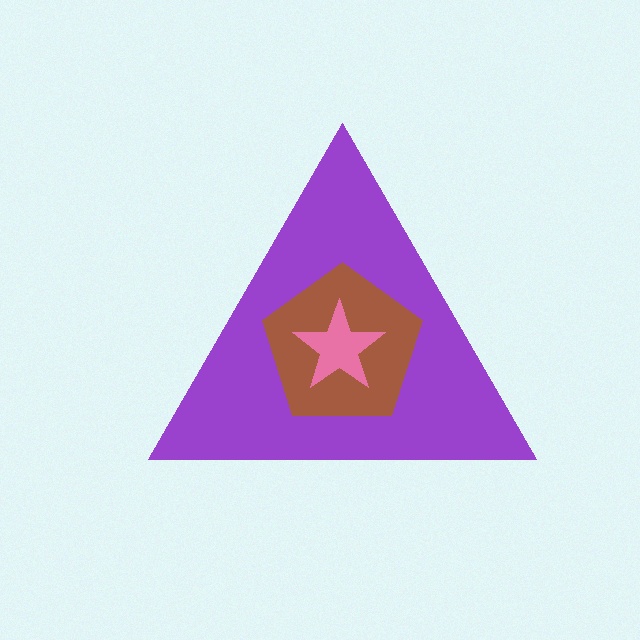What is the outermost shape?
The purple triangle.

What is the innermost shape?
The pink star.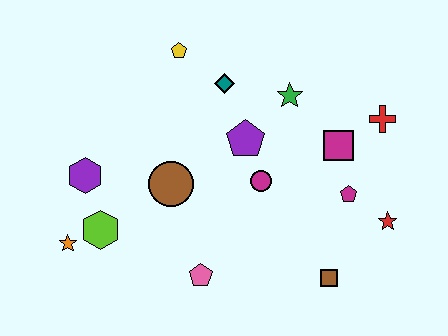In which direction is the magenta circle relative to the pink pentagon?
The magenta circle is above the pink pentagon.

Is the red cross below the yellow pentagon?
Yes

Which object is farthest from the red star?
The orange star is farthest from the red star.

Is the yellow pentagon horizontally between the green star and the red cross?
No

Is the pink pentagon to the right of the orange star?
Yes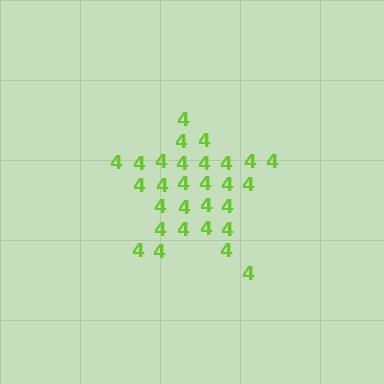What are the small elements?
The small elements are digit 4's.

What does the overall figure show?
The overall figure shows a star.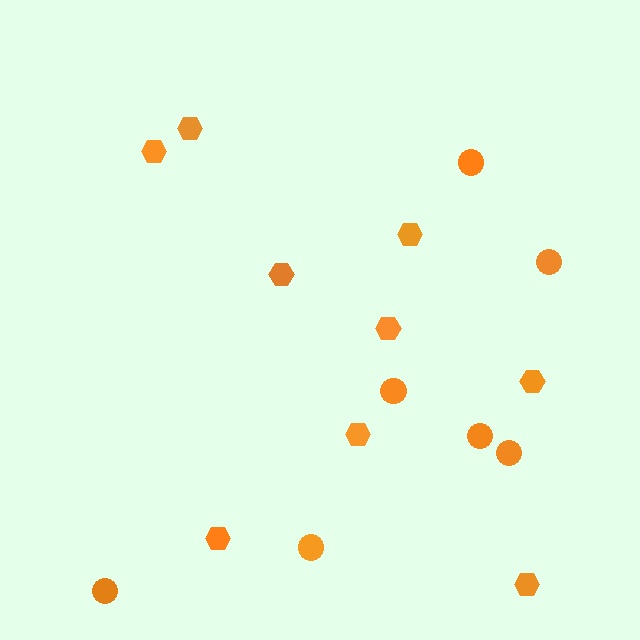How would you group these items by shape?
There are 2 groups: one group of circles (7) and one group of hexagons (9).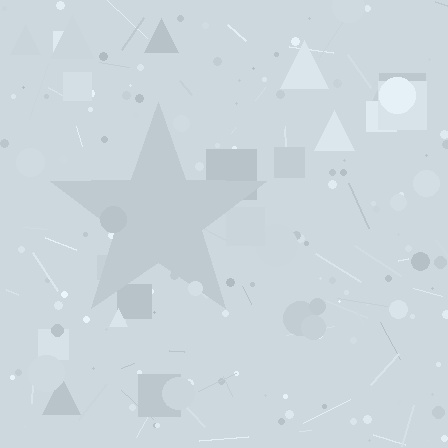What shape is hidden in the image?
A star is hidden in the image.